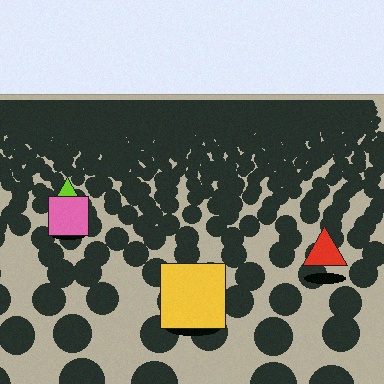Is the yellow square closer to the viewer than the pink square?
Yes. The yellow square is closer — you can tell from the texture gradient: the ground texture is coarser near it.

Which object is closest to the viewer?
The yellow square is closest. The texture marks near it are larger and more spread out.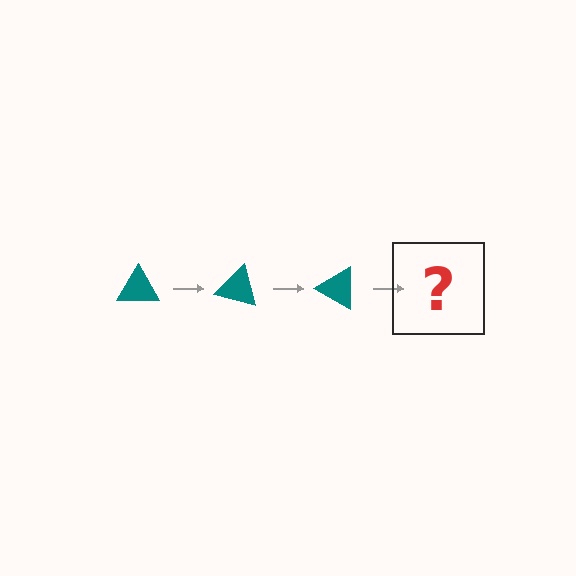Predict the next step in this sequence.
The next step is a teal triangle rotated 45 degrees.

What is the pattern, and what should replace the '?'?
The pattern is that the triangle rotates 15 degrees each step. The '?' should be a teal triangle rotated 45 degrees.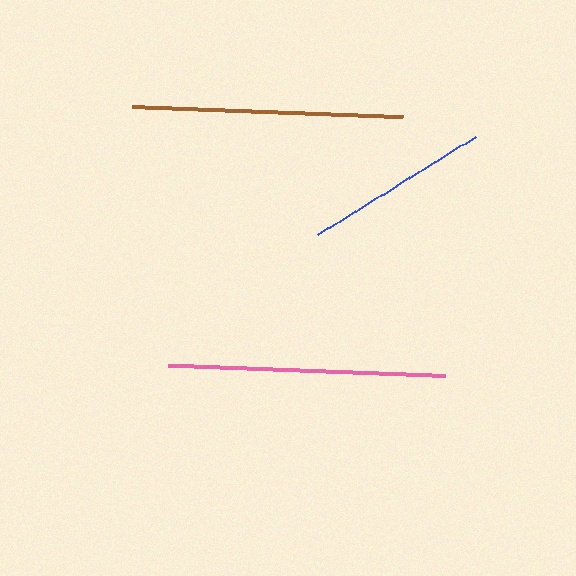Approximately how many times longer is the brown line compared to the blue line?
The brown line is approximately 1.5 times the length of the blue line.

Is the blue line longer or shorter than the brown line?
The brown line is longer than the blue line.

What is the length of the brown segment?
The brown segment is approximately 271 pixels long.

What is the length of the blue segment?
The blue segment is approximately 186 pixels long.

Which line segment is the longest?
The pink line is the longest at approximately 277 pixels.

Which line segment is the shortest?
The blue line is the shortest at approximately 186 pixels.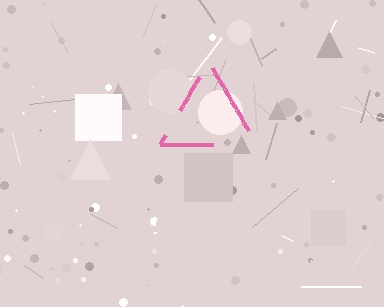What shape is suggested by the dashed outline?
The dashed outline suggests a triangle.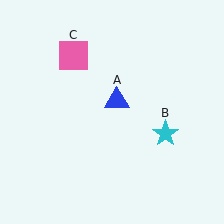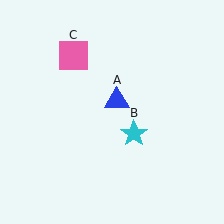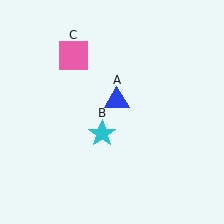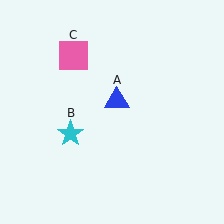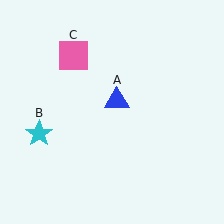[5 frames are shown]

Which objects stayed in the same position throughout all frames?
Blue triangle (object A) and pink square (object C) remained stationary.